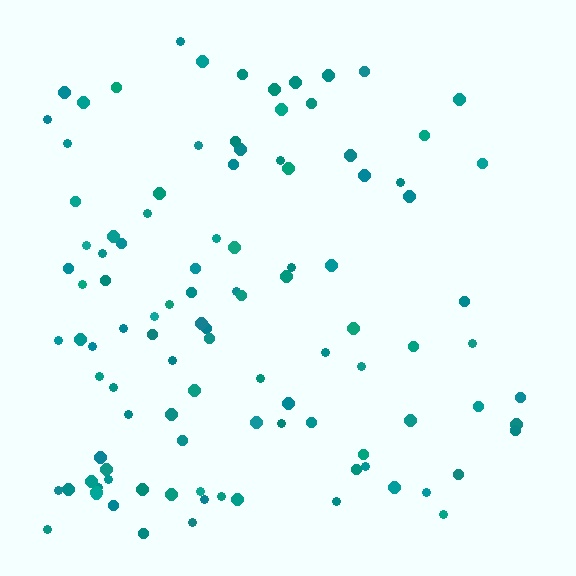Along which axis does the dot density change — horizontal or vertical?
Horizontal.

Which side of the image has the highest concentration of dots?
The left.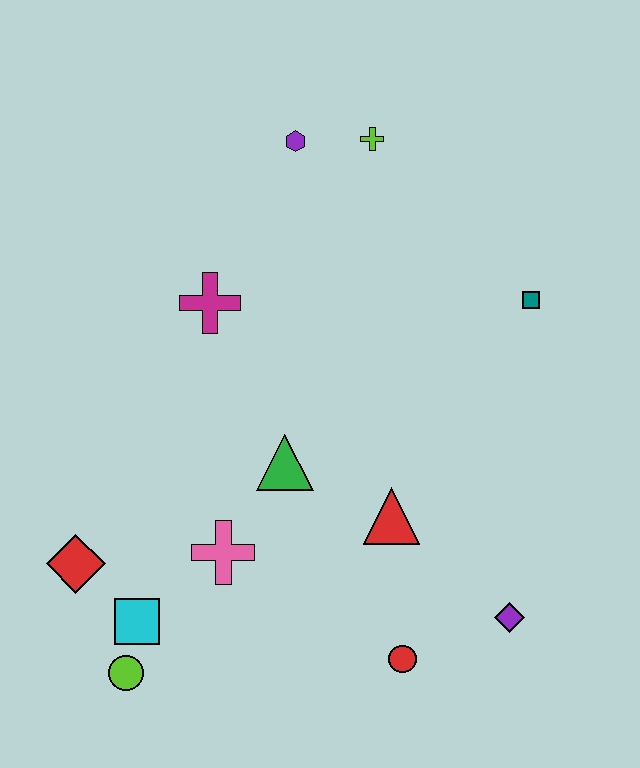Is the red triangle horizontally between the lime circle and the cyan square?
No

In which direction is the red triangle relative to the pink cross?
The red triangle is to the right of the pink cross.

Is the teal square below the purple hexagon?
Yes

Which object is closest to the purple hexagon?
The lime cross is closest to the purple hexagon.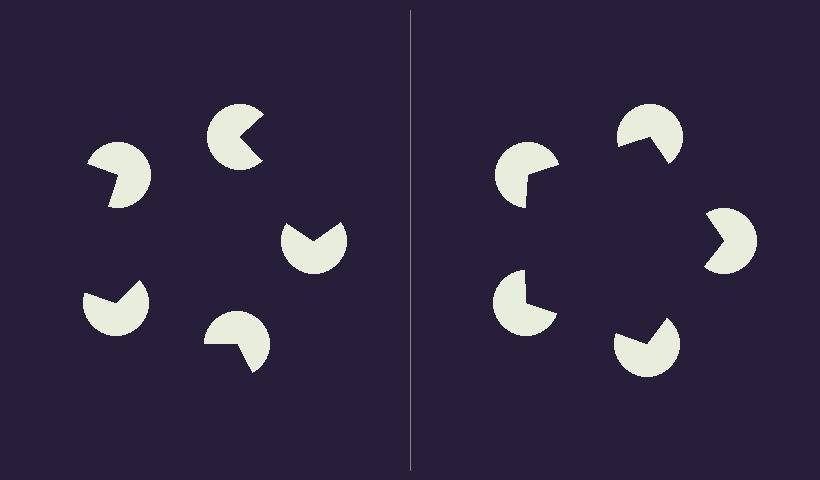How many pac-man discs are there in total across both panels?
10 — 5 on each side.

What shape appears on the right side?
An illusory pentagon.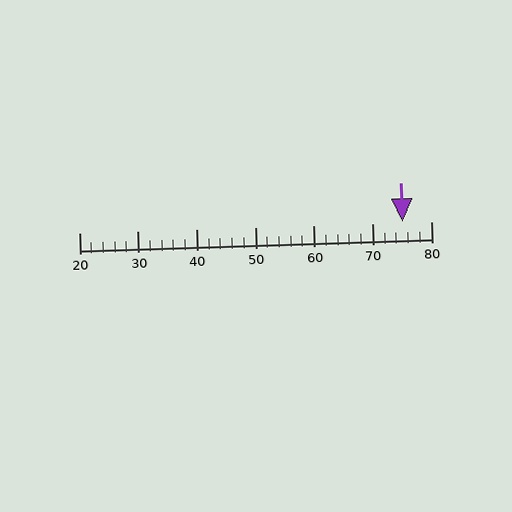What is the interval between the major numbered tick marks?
The major tick marks are spaced 10 units apart.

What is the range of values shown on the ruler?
The ruler shows values from 20 to 80.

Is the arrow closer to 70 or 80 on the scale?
The arrow is closer to 80.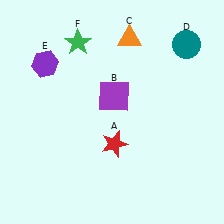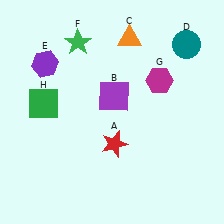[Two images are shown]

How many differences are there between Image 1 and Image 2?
There are 2 differences between the two images.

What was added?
A magenta hexagon (G), a green square (H) were added in Image 2.